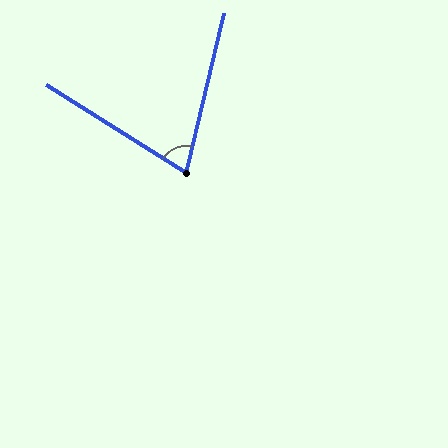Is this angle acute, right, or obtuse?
It is acute.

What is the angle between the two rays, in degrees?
Approximately 71 degrees.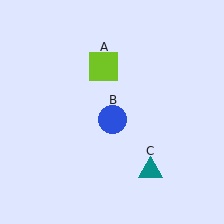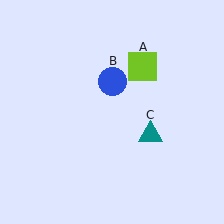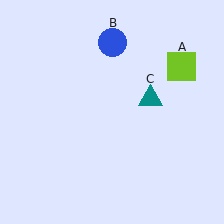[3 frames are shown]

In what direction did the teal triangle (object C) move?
The teal triangle (object C) moved up.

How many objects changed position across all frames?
3 objects changed position: lime square (object A), blue circle (object B), teal triangle (object C).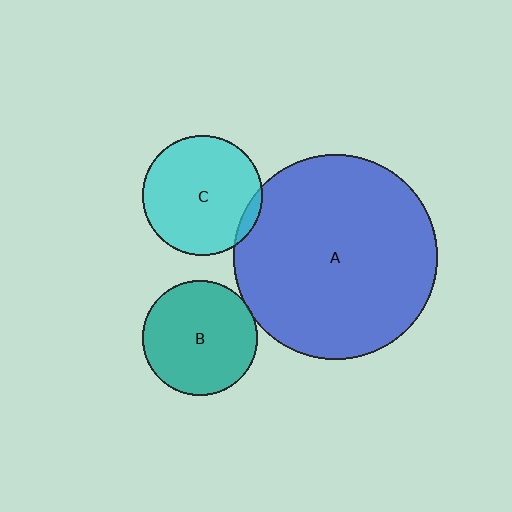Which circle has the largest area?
Circle A (blue).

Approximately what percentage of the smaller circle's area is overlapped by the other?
Approximately 5%.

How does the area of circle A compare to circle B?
Approximately 3.1 times.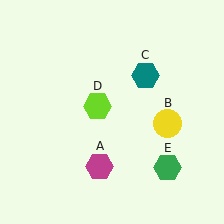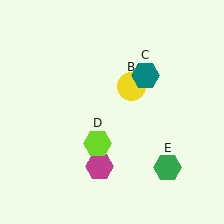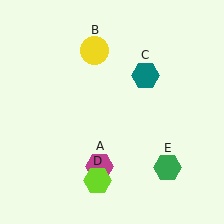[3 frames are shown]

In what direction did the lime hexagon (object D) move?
The lime hexagon (object D) moved down.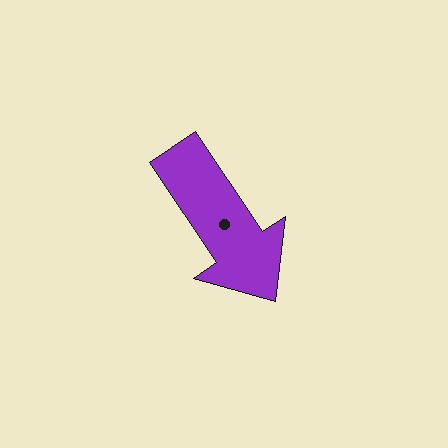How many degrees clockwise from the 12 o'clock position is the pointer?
Approximately 146 degrees.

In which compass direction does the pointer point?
Southeast.